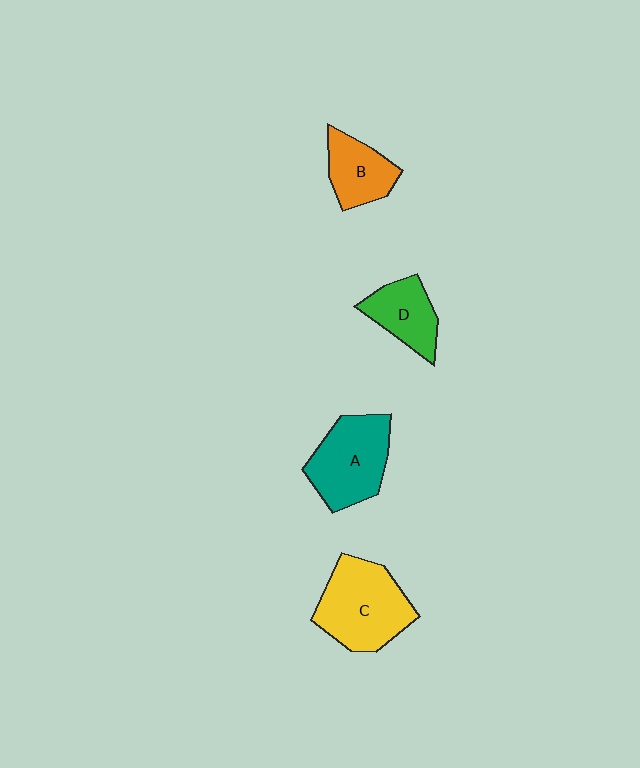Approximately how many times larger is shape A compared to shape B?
Approximately 1.5 times.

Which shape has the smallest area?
Shape B (orange).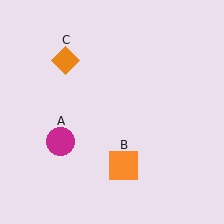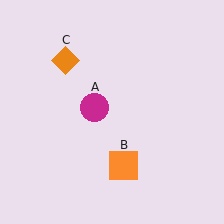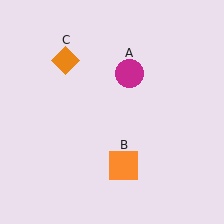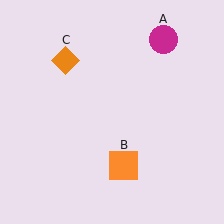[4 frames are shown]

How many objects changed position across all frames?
1 object changed position: magenta circle (object A).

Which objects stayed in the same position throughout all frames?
Orange square (object B) and orange diamond (object C) remained stationary.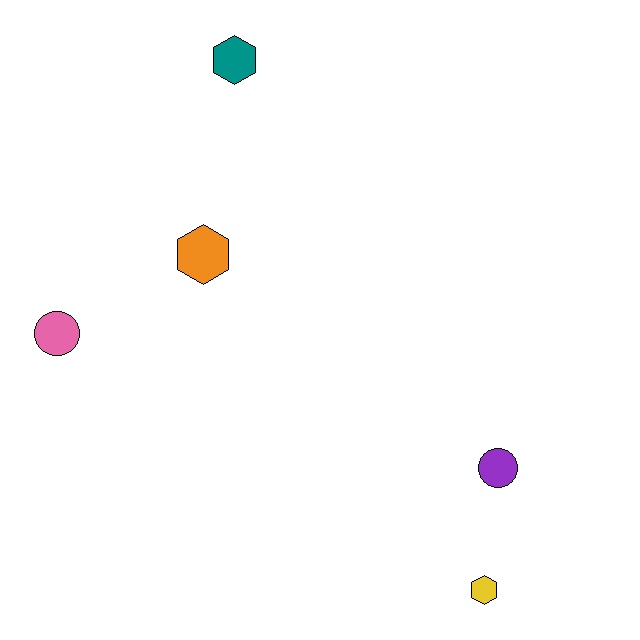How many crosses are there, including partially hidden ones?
There are no crosses.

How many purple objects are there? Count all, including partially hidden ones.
There is 1 purple object.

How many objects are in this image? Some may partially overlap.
There are 5 objects.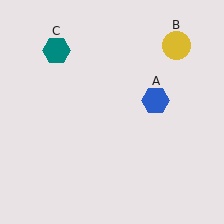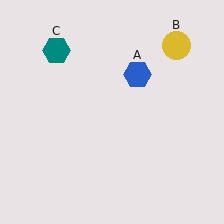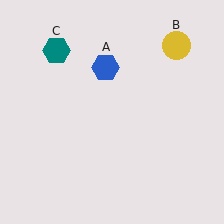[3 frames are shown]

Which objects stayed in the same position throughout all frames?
Yellow circle (object B) and teal hexagon (object C) remained stationary.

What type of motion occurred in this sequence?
The blue hexagon (object A) rotated counterclockwise around the center of the scene.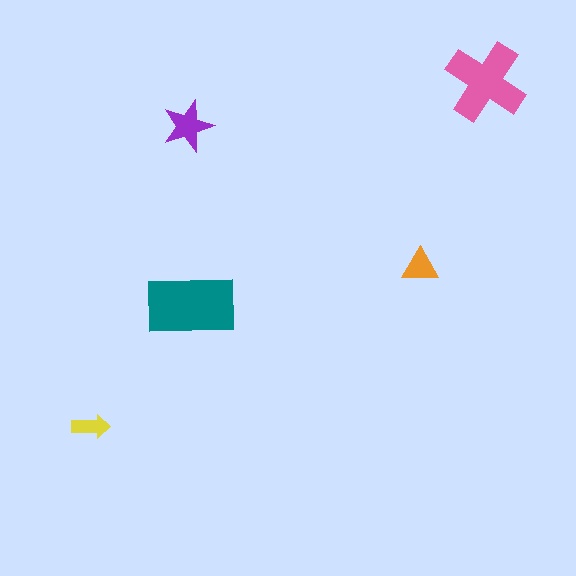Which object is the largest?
The teal rectangle.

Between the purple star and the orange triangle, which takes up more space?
The purple star.